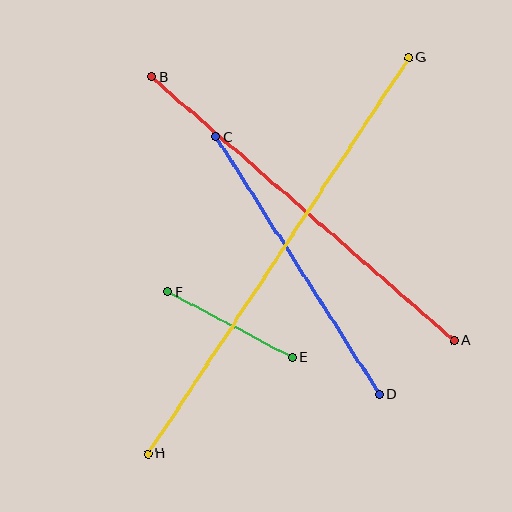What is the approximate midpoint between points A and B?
The midpoint is at approximately (303, 209) pixels.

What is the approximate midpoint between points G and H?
The midpoint is at approximately (278, 256) pixels.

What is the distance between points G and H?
The distance is approximately 474 pixels.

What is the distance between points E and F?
The distance is approximately 141 pixels.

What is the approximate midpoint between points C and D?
The midpoint is at approximately (298, 266) pixels.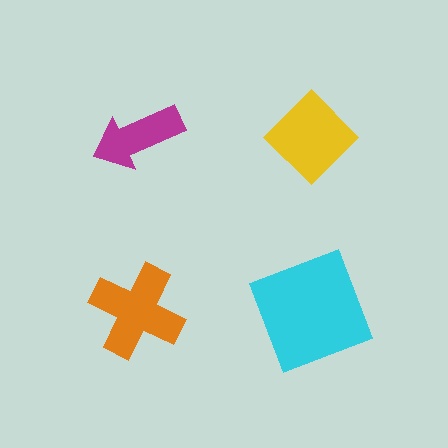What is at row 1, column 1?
A magenta arrow.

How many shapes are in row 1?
2 shapes.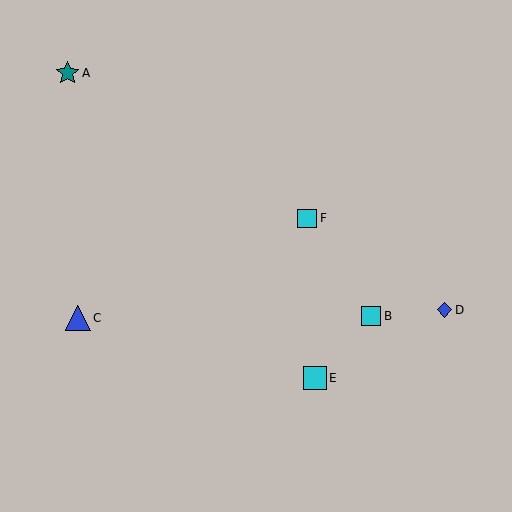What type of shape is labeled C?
Shape C is a blue triangle.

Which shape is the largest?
The blue triangle (labeled C) is the largest.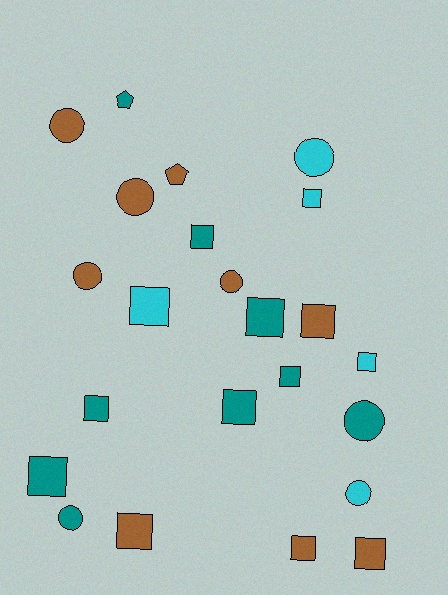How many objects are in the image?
There are 23 objects.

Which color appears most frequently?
Teal, with 9 objects.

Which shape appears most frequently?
Square, with 13 objects.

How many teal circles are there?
There are 2 teal circles.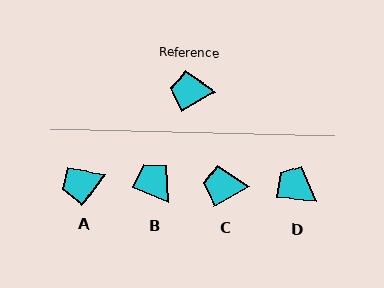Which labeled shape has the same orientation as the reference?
C.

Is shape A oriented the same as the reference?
No, it is off by about 25 degrees.